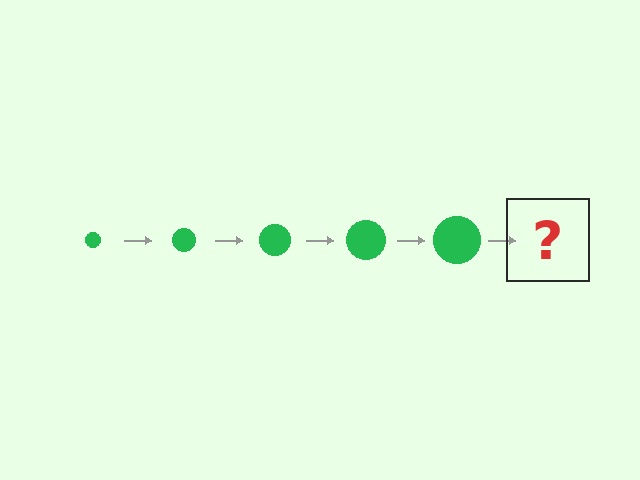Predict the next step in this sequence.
The next step is a green circle, larger than the previous one.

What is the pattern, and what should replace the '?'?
The pattern is that the circle gets progressively larger each step. The '?' should be a green circle, larger than the previous one.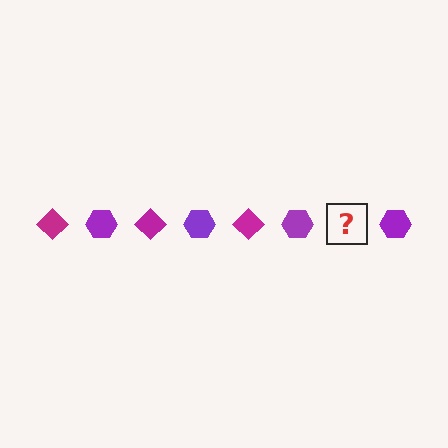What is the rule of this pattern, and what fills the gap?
The rule is that the pattern alternates between magenta diamond and purple hexagon. The gap should be filled with a magenta diamond.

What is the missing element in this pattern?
The missing element is a magenta diamond.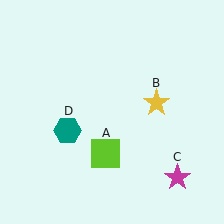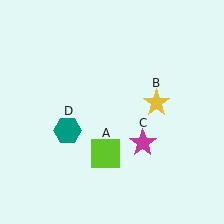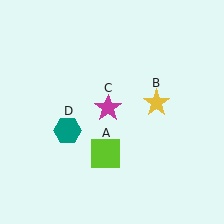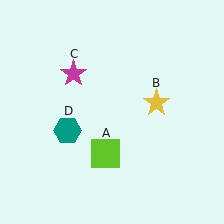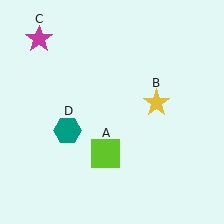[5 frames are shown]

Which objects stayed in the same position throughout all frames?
Lime square (object A) and yellow star (object B) and teal hexagon (object D) remained stationary.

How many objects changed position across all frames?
1 object changed position: magenta star (object C).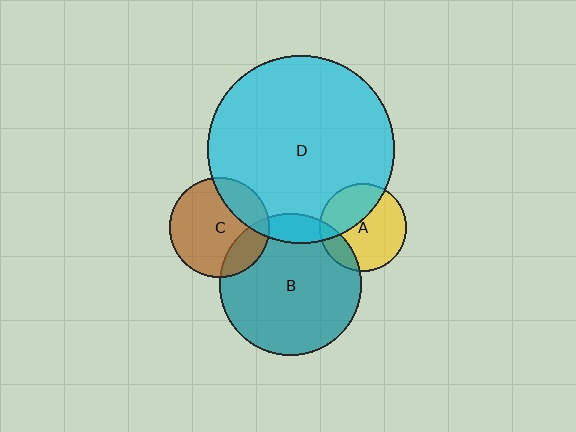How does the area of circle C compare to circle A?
Approximately 1.3 times.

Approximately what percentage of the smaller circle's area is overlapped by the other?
Approximately 15%.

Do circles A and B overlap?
Yes.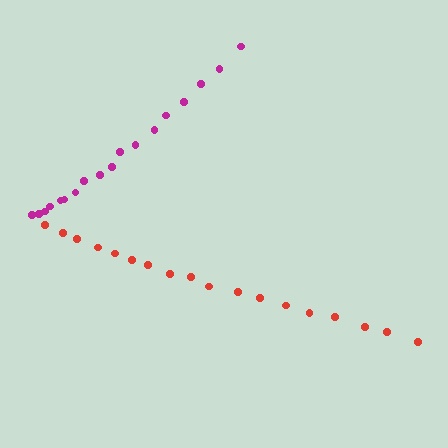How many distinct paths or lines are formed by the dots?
There are 2 distinct paths.